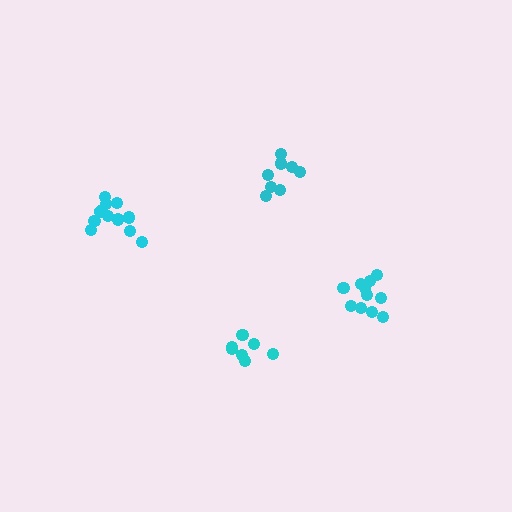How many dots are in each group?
Group 1: 8 dots, Group 2: 7 dots, Group 3: 11 dots, Group 4: 11 dots (37 total).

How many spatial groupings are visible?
There are 4 spatial groupings.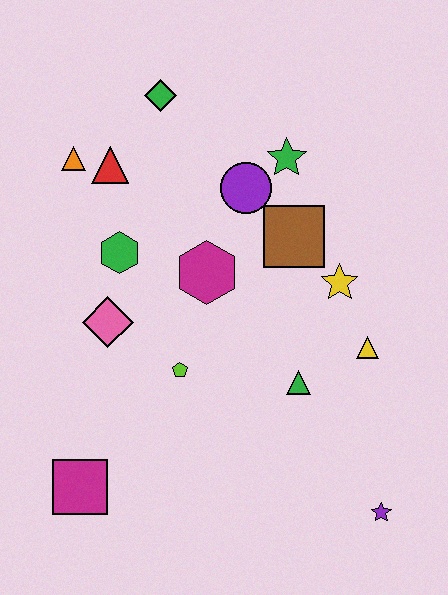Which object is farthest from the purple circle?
The purple star is farthest from the purple circle.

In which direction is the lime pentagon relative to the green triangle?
The lime pentagon is to the left of the green triangle.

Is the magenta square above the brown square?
No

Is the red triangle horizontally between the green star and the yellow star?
No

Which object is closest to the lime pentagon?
The pink diamond is closest to the lime pentagon.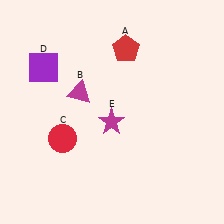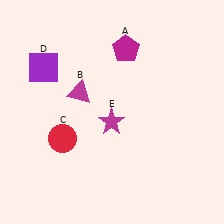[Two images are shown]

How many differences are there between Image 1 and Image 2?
There is 1 difference between the two images.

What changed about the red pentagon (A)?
In Image 1, A is red. In Image 2, it changed to magenta.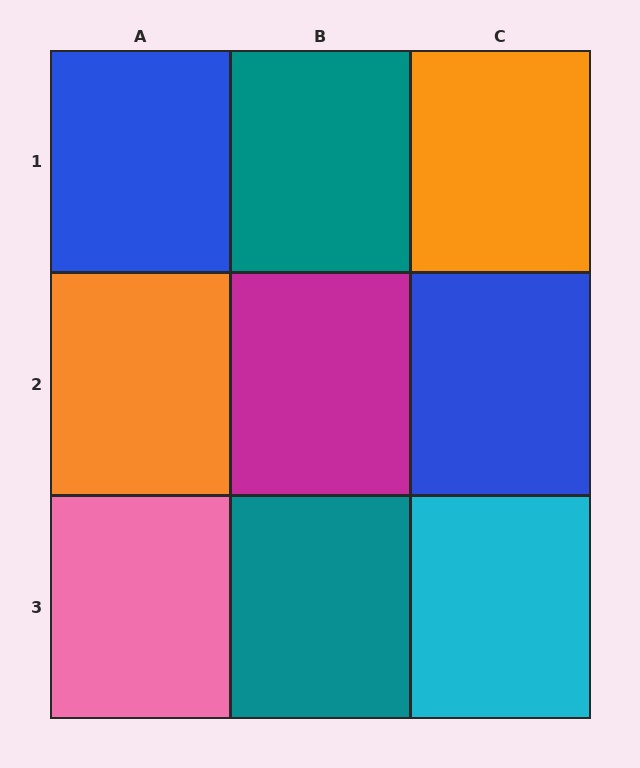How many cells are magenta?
1 cell is magenta.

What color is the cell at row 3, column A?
Pink.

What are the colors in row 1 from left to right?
Blue, teal, orange.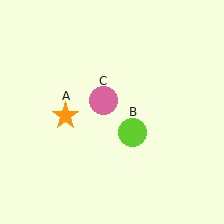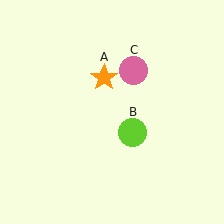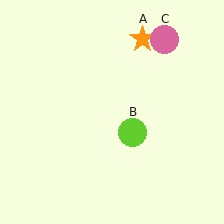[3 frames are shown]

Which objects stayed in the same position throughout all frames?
Lime circle (object B) remained stationary.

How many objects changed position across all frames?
2 objects changed position: orange star (object A), pink circle (object C).